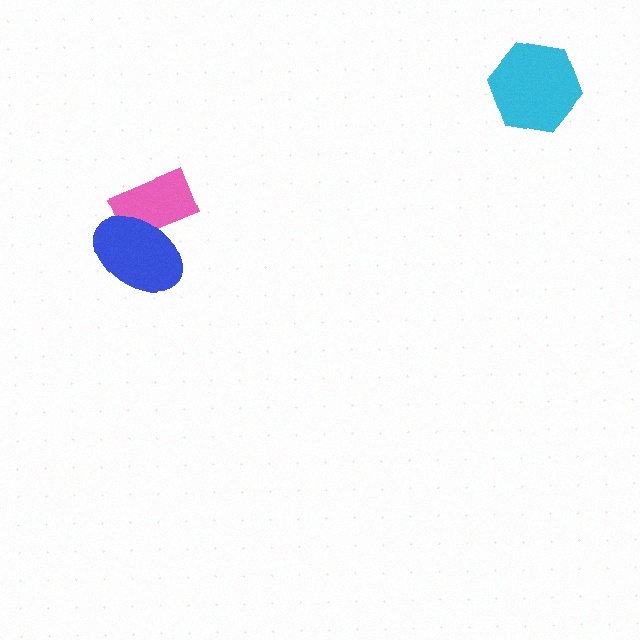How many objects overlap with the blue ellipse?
1 object overlaps with the blue ellipse.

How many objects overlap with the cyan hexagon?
0 objects overlap with the cyan hexagon.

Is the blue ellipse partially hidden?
No, no other shape covers it.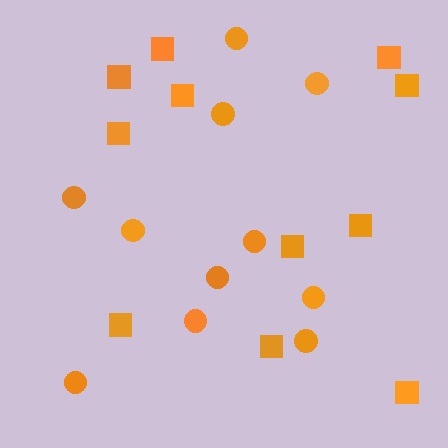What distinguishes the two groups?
There are 2 groups: one group of squares (11) and one group of circles (11).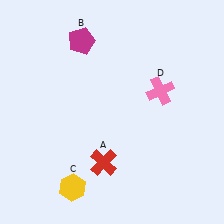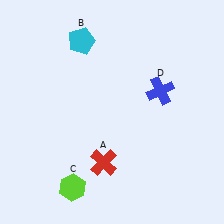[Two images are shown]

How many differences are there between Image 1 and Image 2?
There are 3 differences between the two images.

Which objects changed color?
B changed from magenta to cyan. C changed from yellow to lime. D changed from pink to blue.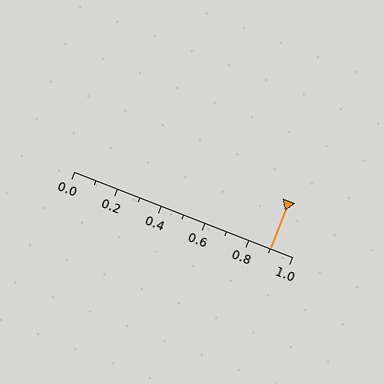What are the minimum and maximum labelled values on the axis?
The axis runs from 0.0 to 1.0.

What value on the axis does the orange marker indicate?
The marker indicates approximately 0.9.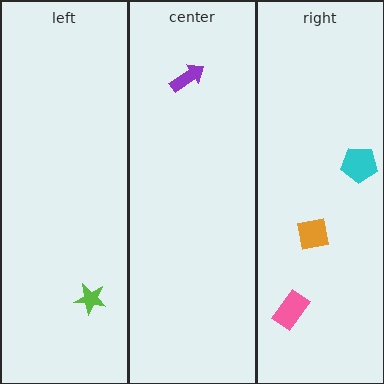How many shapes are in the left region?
1.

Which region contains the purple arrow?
The center region.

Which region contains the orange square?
The right region.